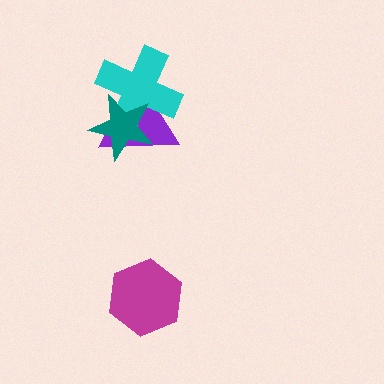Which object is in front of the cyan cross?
The teal star is in front of the cyan cross.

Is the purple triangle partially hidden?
Yes, it is partially covered by another shape.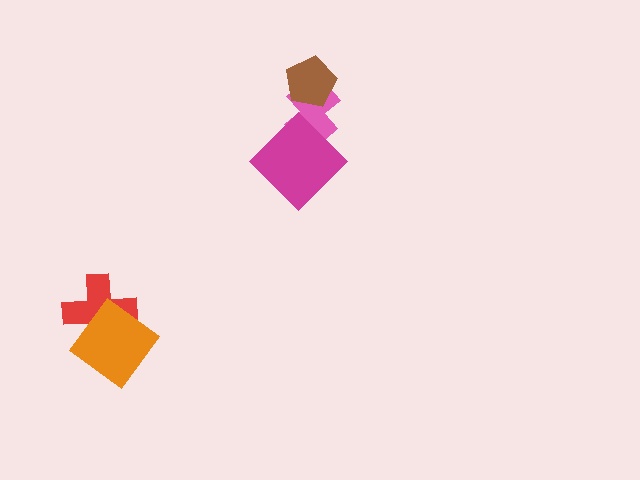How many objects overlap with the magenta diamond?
1 object overlaps with the magenta diamond.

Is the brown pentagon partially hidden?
No, no other shape covers it.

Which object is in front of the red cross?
The orange diamond is in front of the red cross.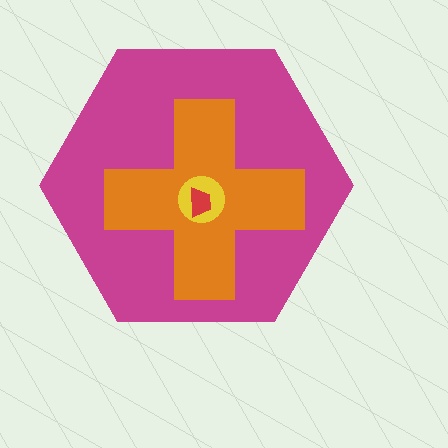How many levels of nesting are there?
4.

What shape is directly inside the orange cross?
The yellow circle.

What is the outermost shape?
The magenta hexagon.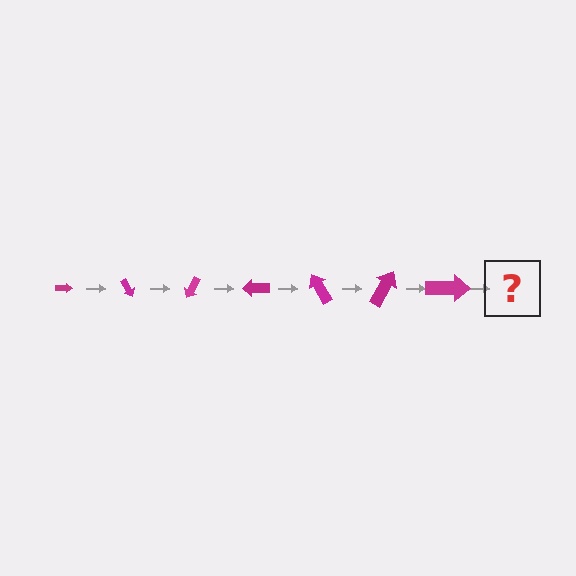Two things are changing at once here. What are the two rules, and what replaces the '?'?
The two rules are that the arrow grows larger each step and it rotates 60 degrees each step. The '?' should be an arrow, larger than the previous one and rotated 420 degrees from the start.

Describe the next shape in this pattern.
It should be an arrow, larger than the previous one and rotated 420 degrees from the start.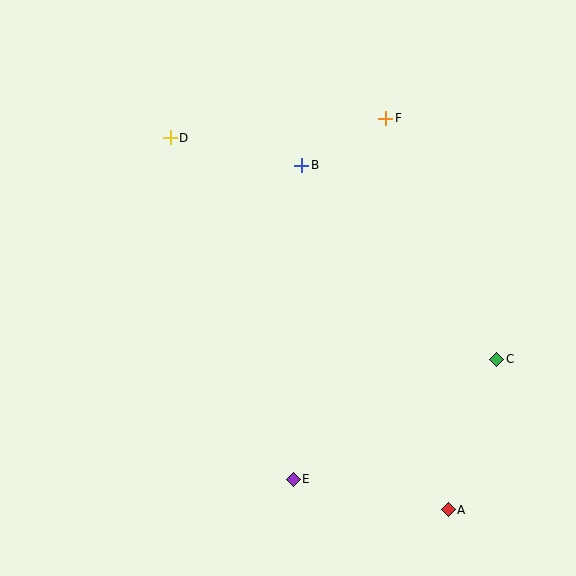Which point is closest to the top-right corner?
Point F is closest to the top-right corner.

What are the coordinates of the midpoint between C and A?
The midpoint between C and A is at (472, 435).